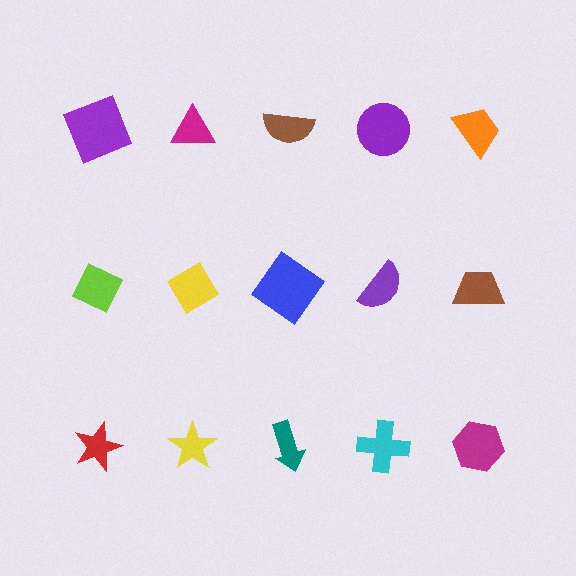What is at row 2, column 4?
A purple semicircle.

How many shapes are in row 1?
5 shapes.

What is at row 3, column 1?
A red star.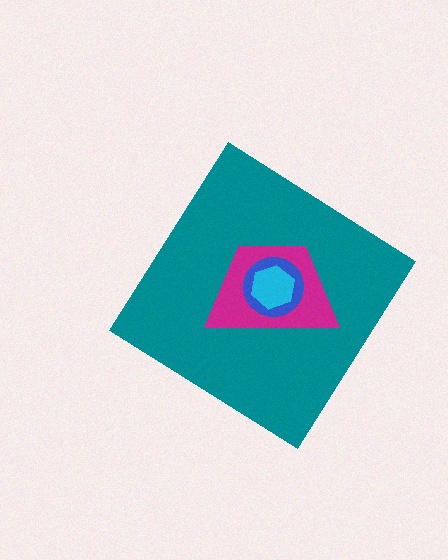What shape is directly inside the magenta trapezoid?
The blue circle.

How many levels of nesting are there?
4.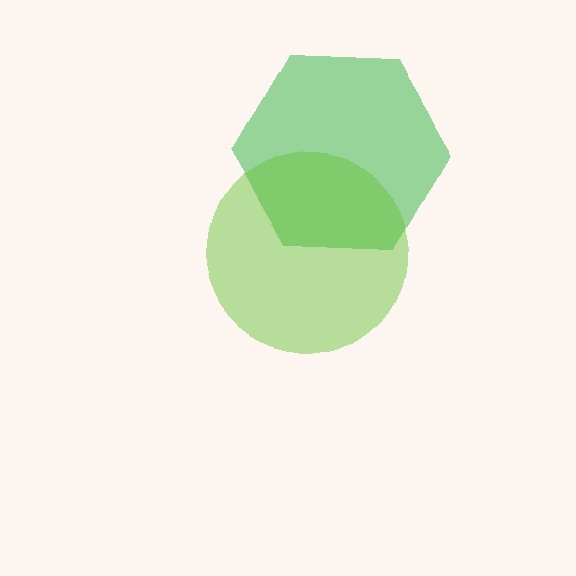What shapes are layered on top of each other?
The layered shapes are: a green hexagon, a lime circle.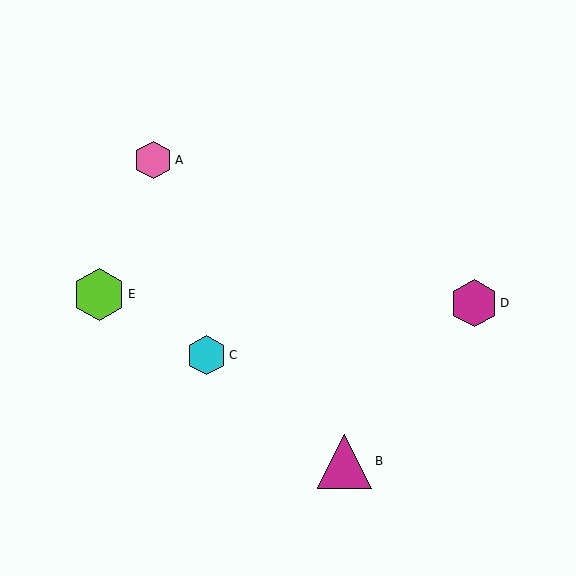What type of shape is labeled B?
Shape B is a magenta triangle.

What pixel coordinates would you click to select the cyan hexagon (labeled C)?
Click at (207, 355) to select the cyan hexagon C.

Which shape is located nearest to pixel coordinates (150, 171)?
The pink hexagon (labeled A) at (153, 160) is nearest to that location.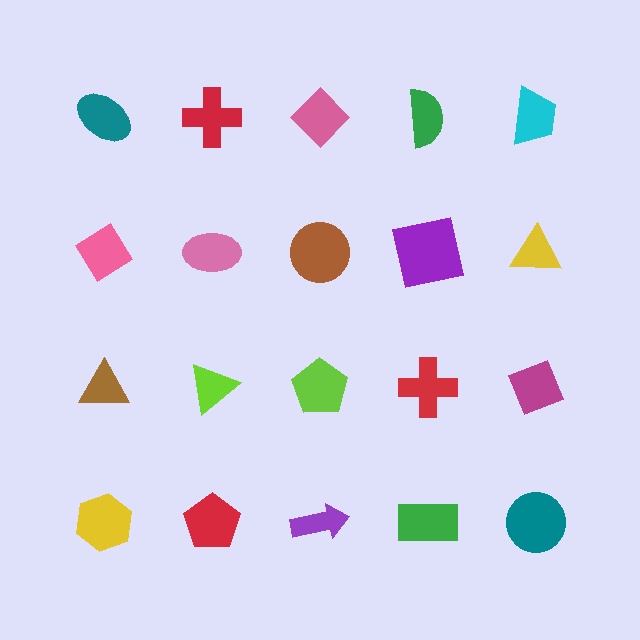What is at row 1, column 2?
A red cross.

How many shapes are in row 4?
5 shapes.